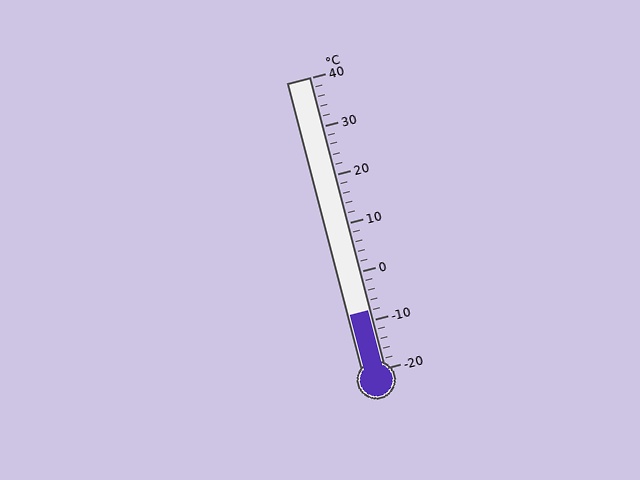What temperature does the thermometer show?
The thermometer shows approximately -8°C.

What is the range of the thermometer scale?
The thermometer scale ranges from -20°C to 40°C.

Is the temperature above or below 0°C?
The temperature is below 0°C.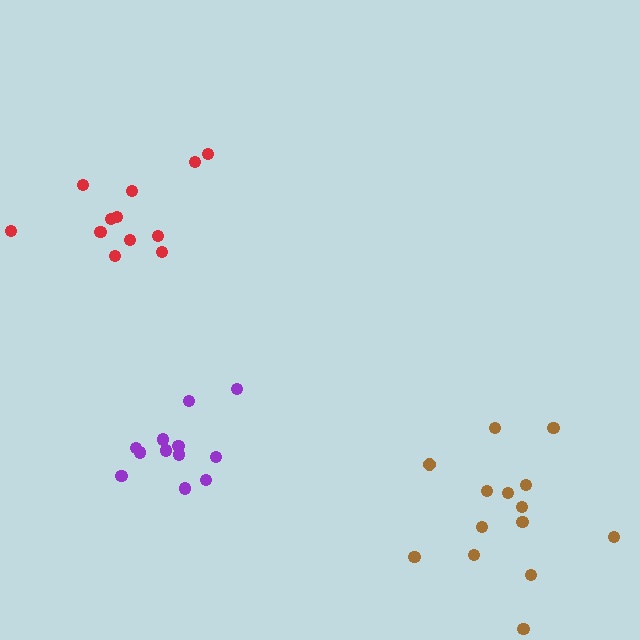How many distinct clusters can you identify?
There are 3 distinct clusters.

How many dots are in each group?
Group 1: 12 dots, Group 2: 14 dots, Group 3: 12 dots (38 total).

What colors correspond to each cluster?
The clusters are colored: purple, brown, red.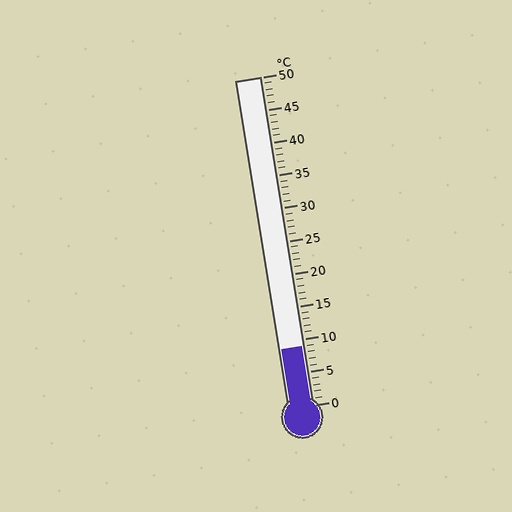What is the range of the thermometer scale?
The thermometer scale ranges from 0°C to 50°C.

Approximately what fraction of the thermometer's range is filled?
The thermometer is filled to approximately 20% of its range.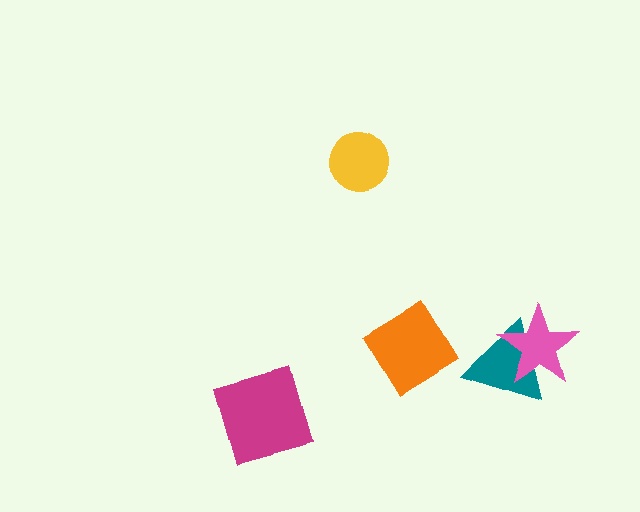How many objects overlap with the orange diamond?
0 objects overlap with the orange diamond.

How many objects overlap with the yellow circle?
0 objects overlap with the yellow circle.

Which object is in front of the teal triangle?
The pink star is in front of the teal triangle.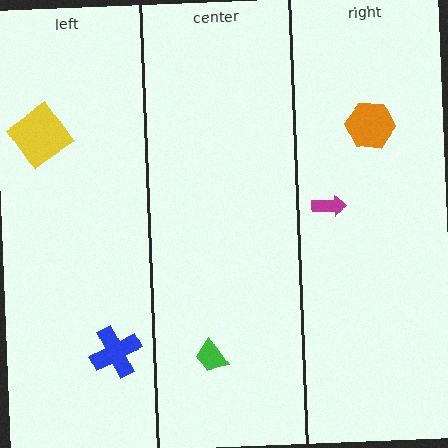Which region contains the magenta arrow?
The right region.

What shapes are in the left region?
The yellow diamond, the blue cross.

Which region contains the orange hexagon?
The right region.